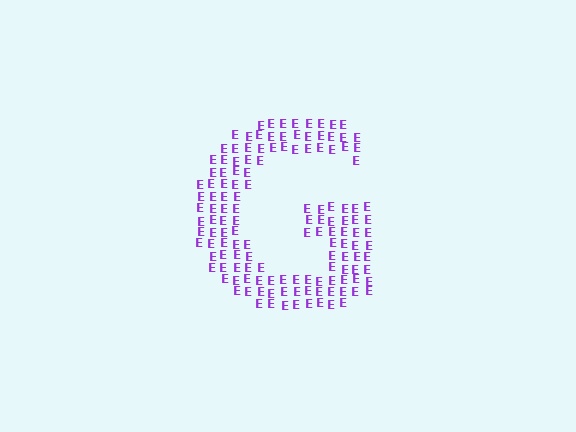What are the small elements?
The small elements are letter E's.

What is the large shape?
The large shape is the letter G.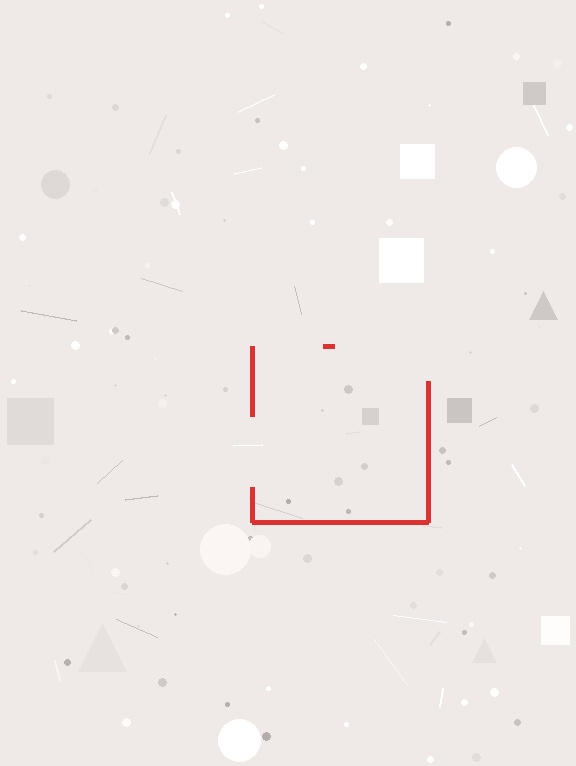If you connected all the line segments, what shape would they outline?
They would outline a square.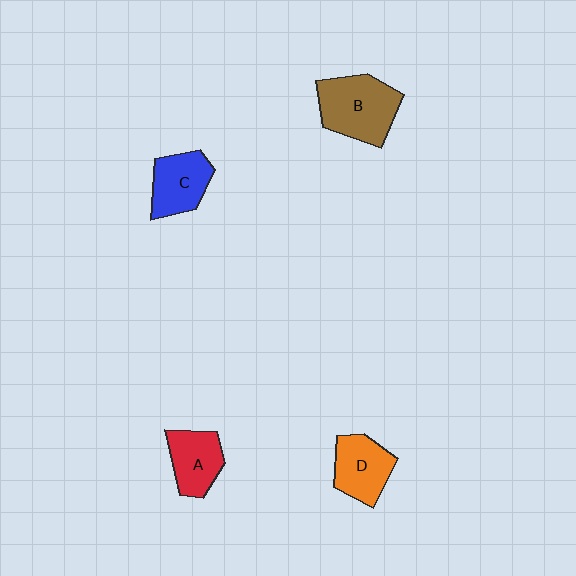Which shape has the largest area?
Shape B (brown).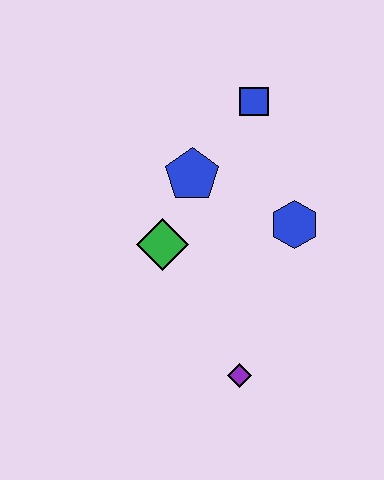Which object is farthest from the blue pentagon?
The purple diamond is farthest from the blue pentagon.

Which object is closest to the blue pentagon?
The green diamond is closest to the blue pentagon.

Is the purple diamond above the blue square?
No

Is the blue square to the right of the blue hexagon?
No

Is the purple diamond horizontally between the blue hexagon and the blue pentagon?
Yes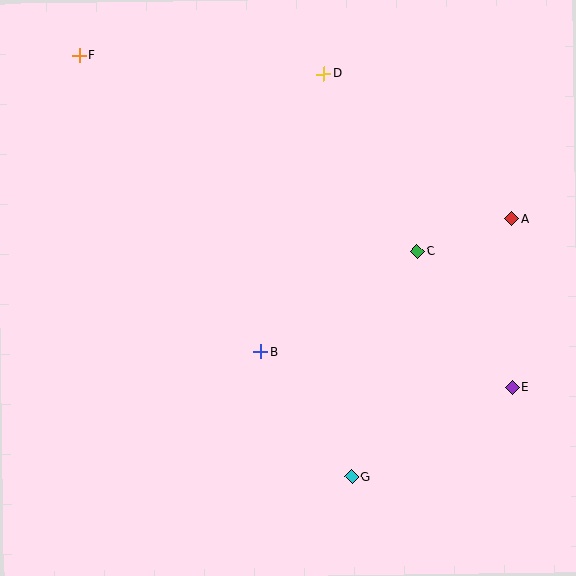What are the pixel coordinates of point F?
Point F is at (79, 55).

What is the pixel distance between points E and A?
The distance between E and A is 169 pixels.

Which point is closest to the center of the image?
Point B at (260, 352) is closest to the center.